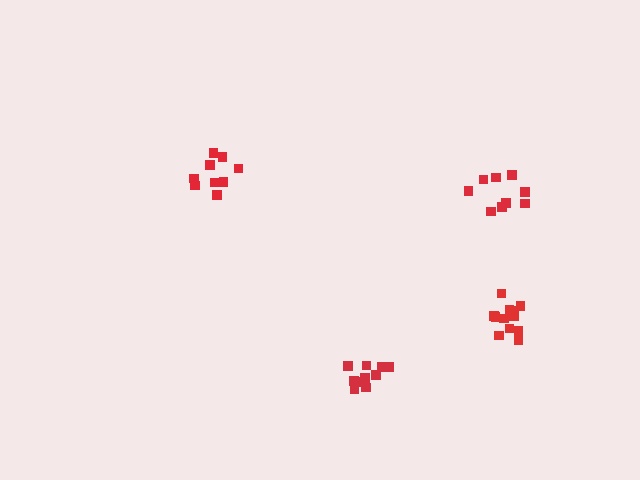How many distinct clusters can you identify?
There are 4 distinct clusters.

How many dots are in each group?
Group 1: 11 dots, Group 2: 9 dots, Group 3: 9 dots, Group 4: 12 dots (41 total).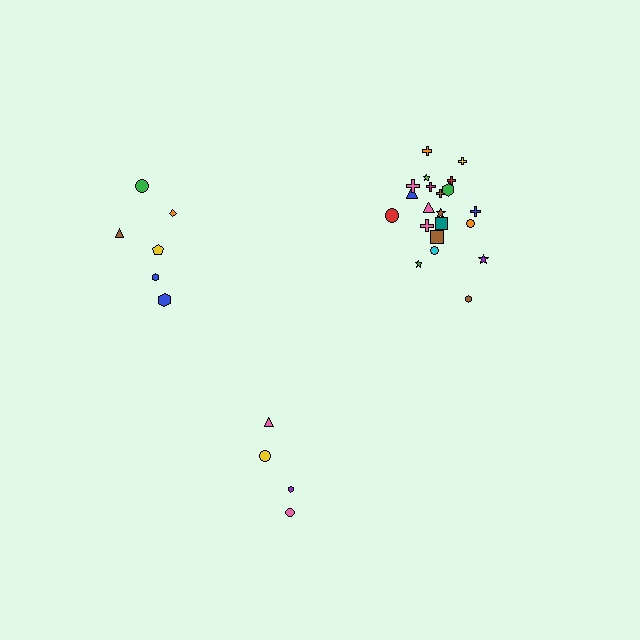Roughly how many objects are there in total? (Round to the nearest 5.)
Roughly 30 objects in total.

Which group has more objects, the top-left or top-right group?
The top-right group.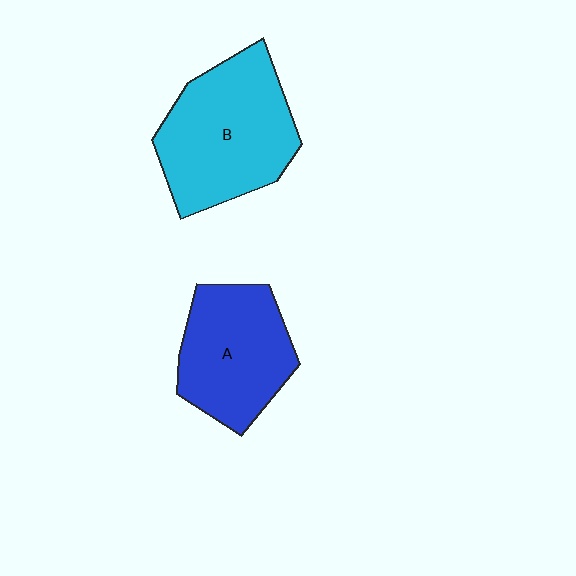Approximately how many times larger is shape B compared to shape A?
Approximately 1.2 times.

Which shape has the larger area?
Shape B (cyan).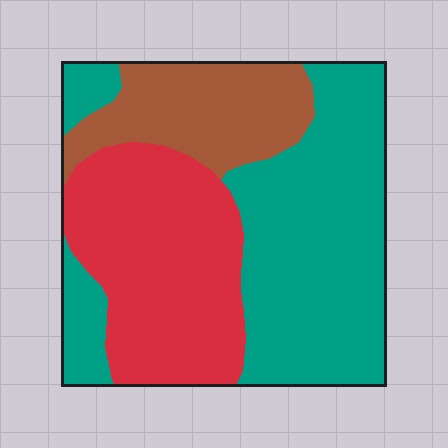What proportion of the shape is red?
Red takes up about one third (1/3) of the shape.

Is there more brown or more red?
Red.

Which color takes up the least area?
Brown, at roughly 20%.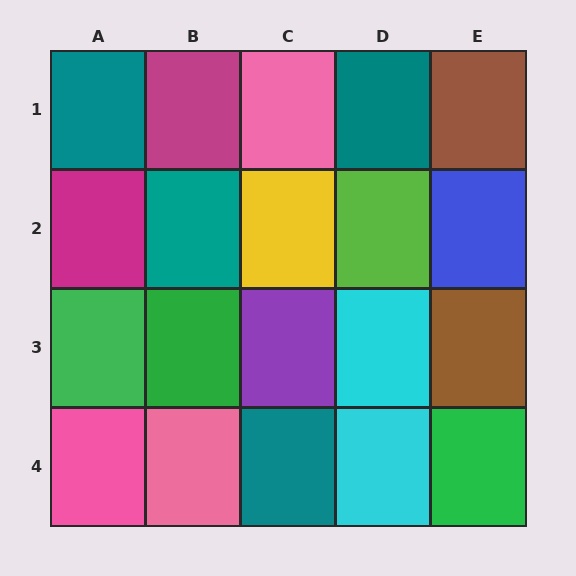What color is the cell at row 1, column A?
Teal.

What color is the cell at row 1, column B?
Magenta.